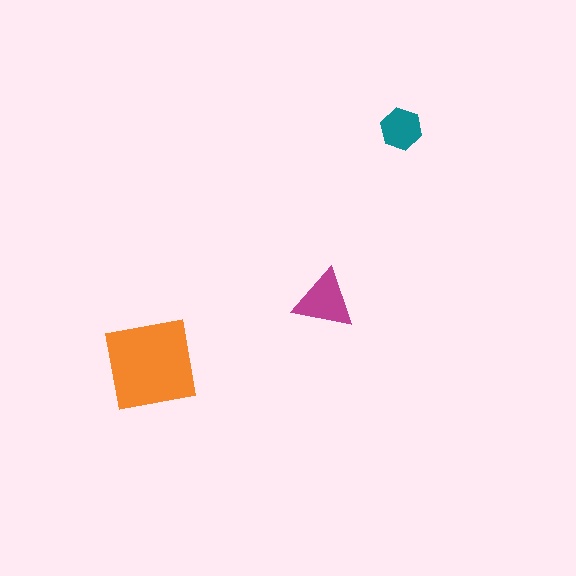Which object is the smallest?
The teal hexagon.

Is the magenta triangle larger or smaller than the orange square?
Smaller.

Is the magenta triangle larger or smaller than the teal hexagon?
Larger.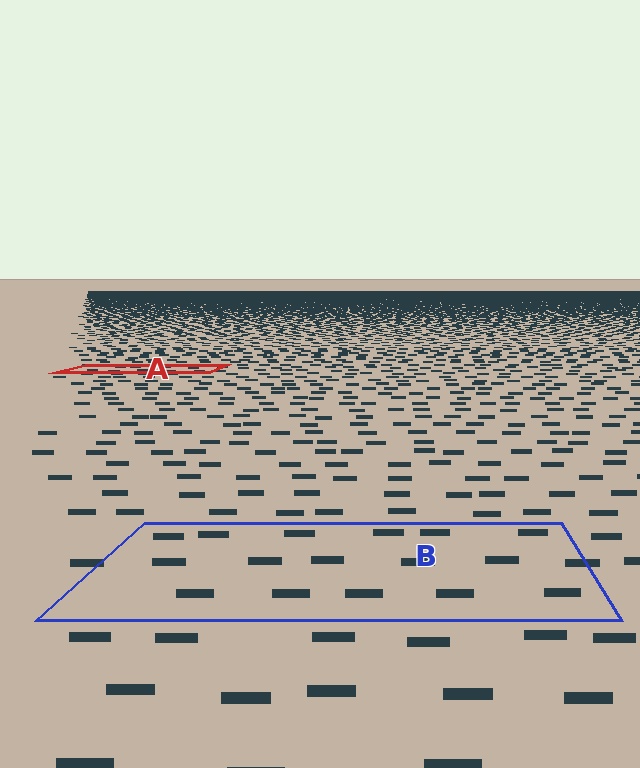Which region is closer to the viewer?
Region B is closer. The texture elements there are larger and more spread out.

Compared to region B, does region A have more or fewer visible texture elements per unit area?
Region A has more texture elements per unit area — they are packed more densely because it is farther away.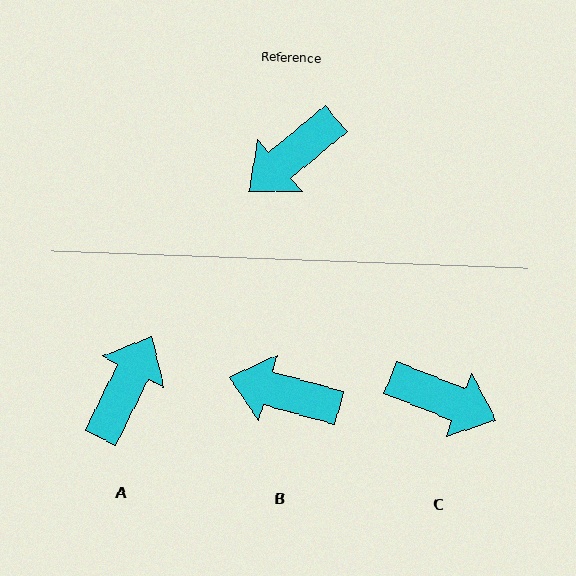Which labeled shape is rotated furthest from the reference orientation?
A, about 157 degrees away.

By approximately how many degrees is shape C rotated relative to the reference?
Approximately 118 degrees counter-clockwise.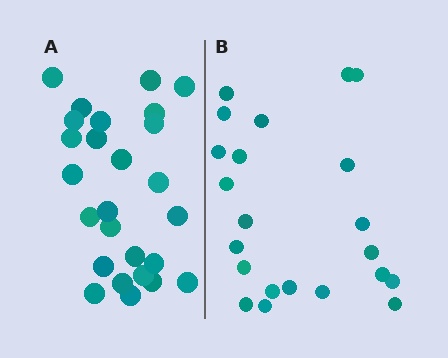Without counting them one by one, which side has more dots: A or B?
Region A (the left region) has more dots.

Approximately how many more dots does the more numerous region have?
Region A has about 4 more dots than region B.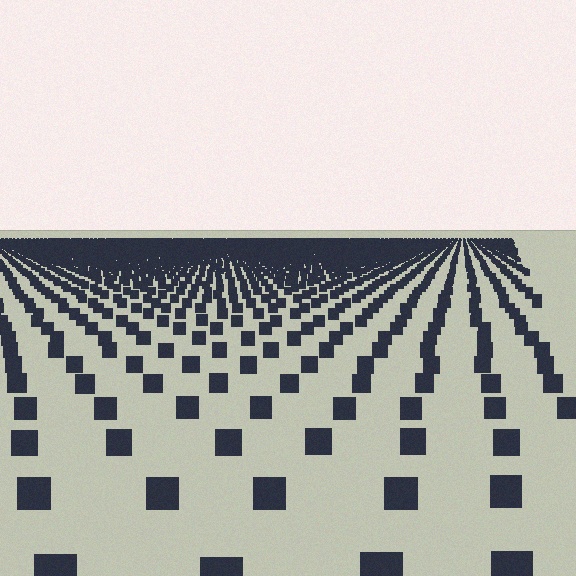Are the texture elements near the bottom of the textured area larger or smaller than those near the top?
Larger. Near the bottom, elements are closer to the viewer and appear at a bigger on-screen size.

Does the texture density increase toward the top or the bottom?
Density increases toward the top.